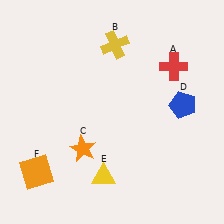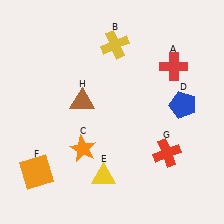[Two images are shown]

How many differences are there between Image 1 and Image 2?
There are 2 differences between the two images.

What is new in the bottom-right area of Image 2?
A red cross (G) was added in the bottom-right area of Image 2.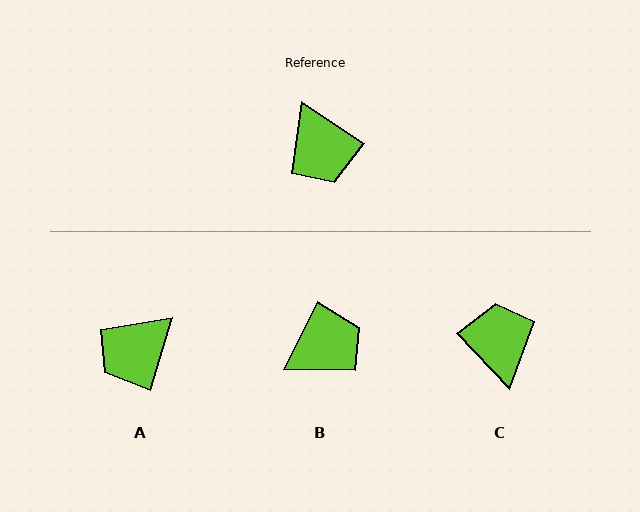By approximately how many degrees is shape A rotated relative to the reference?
Approximately 73 degrees clockwise.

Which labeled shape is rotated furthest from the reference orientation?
C, about 167 degrees away.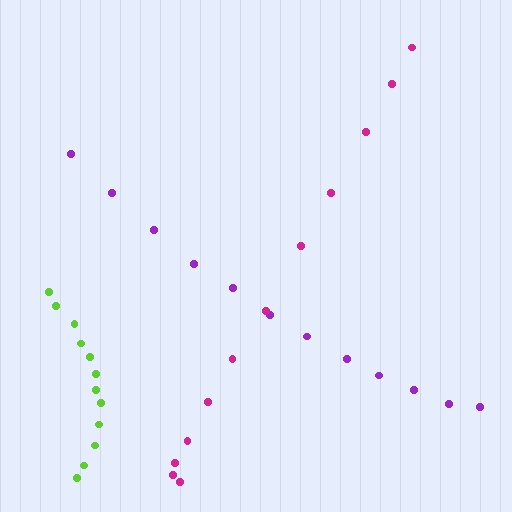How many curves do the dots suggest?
There are 3 distinct paths.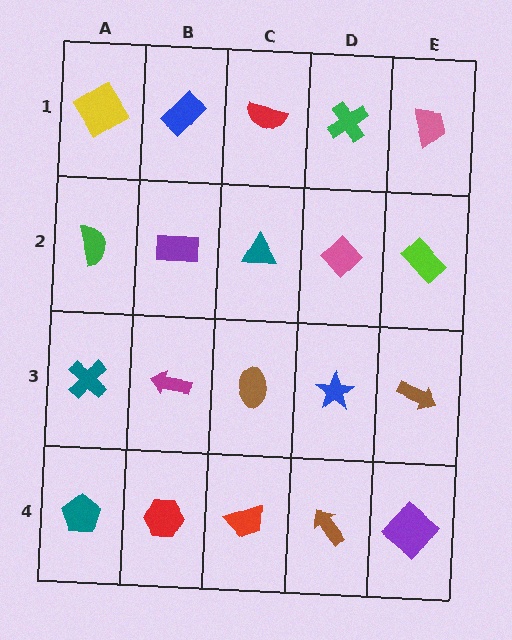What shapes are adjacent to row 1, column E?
A lime rectangle (row 2, column E), a green cross (row 1, column D).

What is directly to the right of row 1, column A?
A blue rectangle.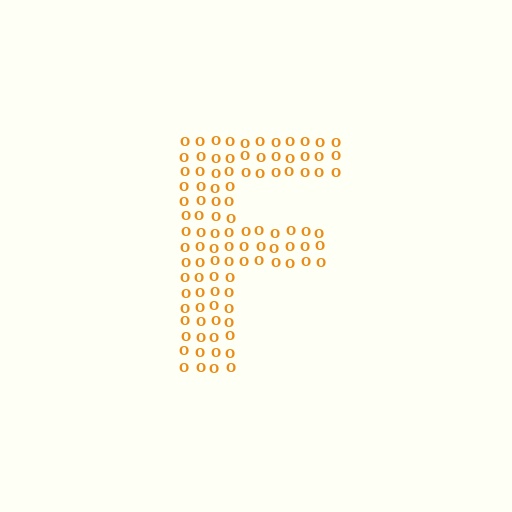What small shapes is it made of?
It is made of small letter O's.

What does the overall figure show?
The overall figure shows the letter F.